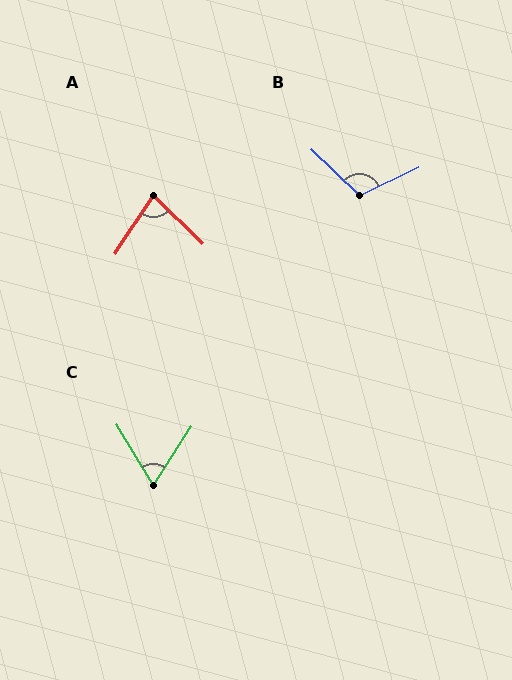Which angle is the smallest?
C, at approximately 63 degrees.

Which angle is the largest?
B, at approximately 110 degrees.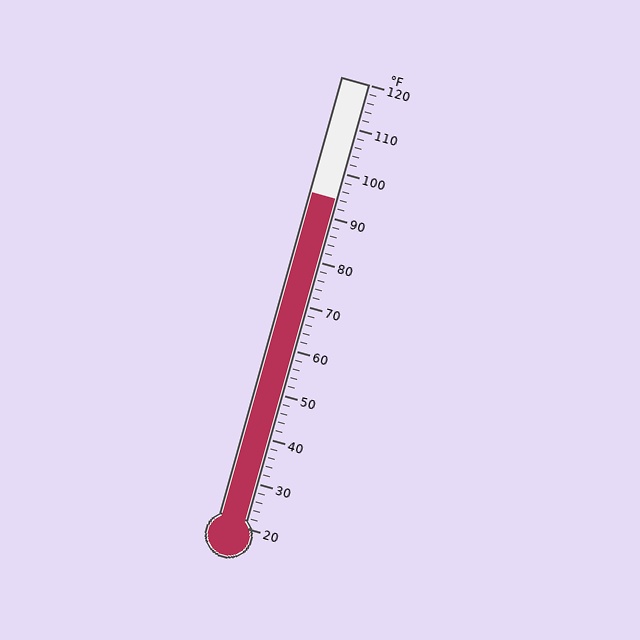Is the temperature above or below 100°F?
The temperature is below 100°F.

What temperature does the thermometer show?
The thermometer shows approximately 94°F.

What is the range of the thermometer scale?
The thermometer scale ranges from 20°F to 120°F.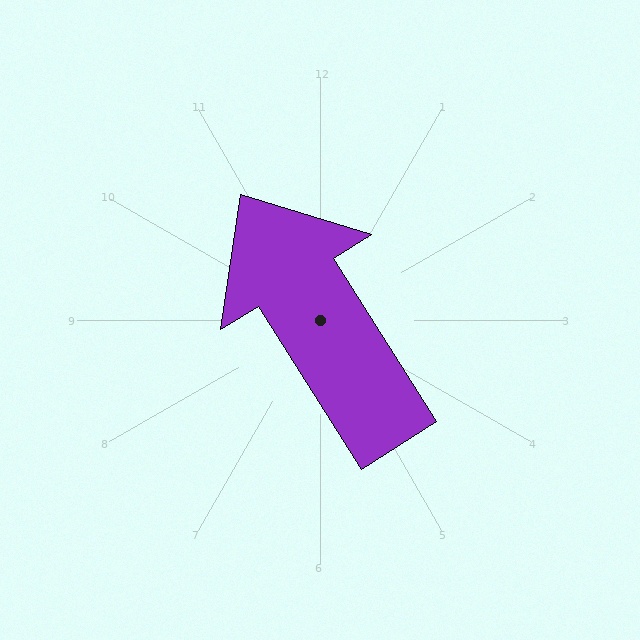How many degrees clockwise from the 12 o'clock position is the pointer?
Approximately 328 degrees.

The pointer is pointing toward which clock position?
Roughly 11 o'clock.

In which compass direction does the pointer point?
Northwest.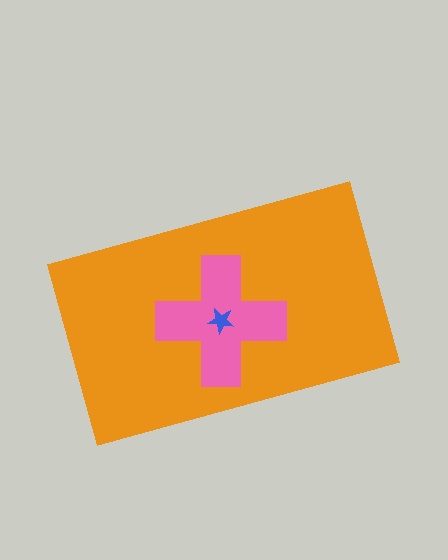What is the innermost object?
The blue star.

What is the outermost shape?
The orange rectangle.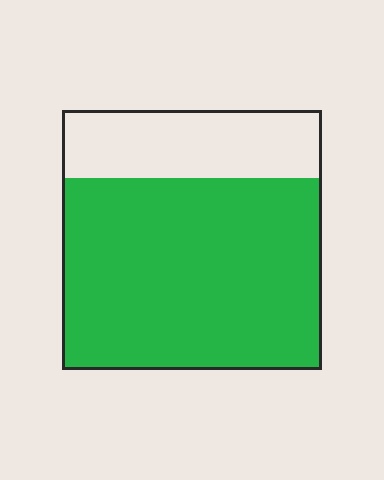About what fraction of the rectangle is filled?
About three quarters (3/4).